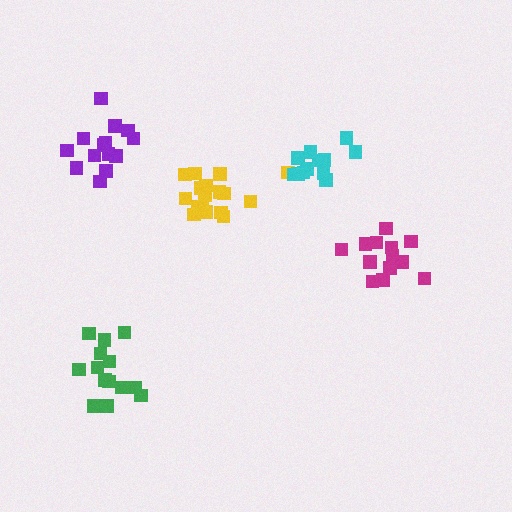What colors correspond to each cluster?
The clusters are colored: green, magenta, purple, yellow, cyan.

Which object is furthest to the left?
The purple cluster is leftmost.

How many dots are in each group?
Group 1: 14 dots, Group 2: 13 dots, Group 3: 14 dots, Group 4: 18 dots, Group 5: 12 dots (71 total).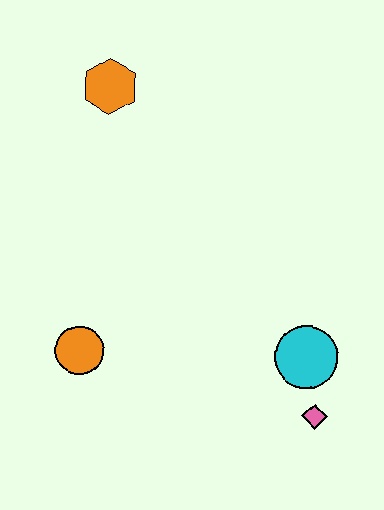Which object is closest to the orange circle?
The cyan circle is closest to the orange circle.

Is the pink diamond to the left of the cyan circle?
No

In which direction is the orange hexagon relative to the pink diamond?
The orange hexagon is above the pink diamond.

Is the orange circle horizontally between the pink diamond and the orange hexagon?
No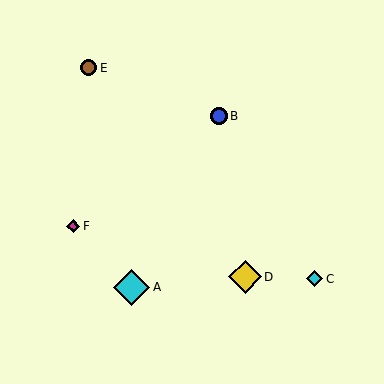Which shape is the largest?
The cyan diamond (labeled A) is the largest.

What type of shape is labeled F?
Shape F is a magenta diamond.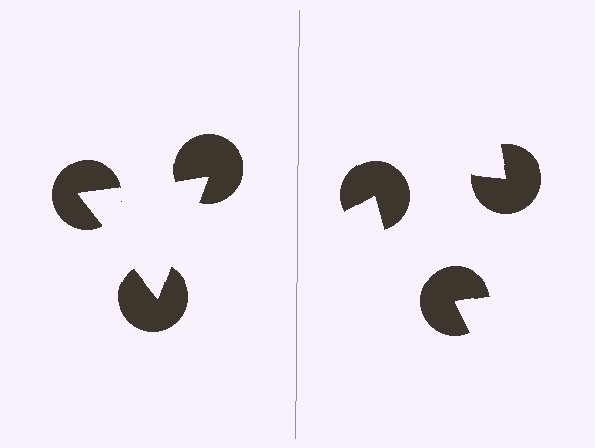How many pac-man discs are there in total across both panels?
6 — 3 on each side.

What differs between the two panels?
The pac-man discs are positioned identically on both sides; only the wedge orientations differ. On the left they align to a triangle; on the right they are misaligned.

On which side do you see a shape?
An illusory triangle appears on the left side. On the right side the wedge cuts are rotated, so no coherent shape forms.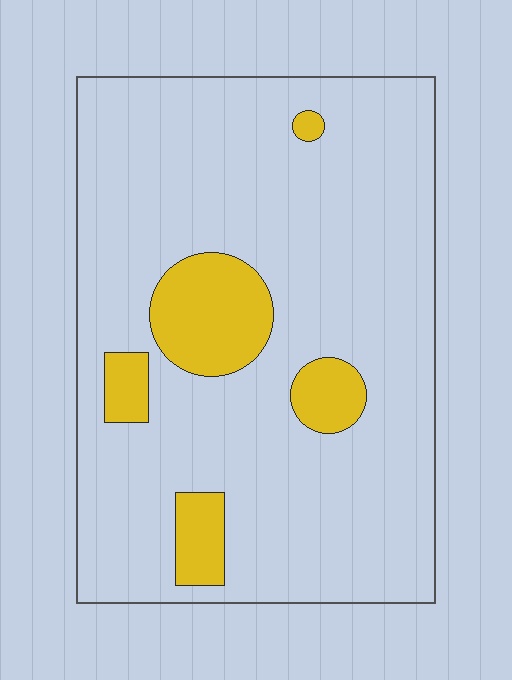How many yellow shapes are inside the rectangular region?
5.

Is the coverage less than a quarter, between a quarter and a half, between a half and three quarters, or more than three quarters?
Less than a quarter.